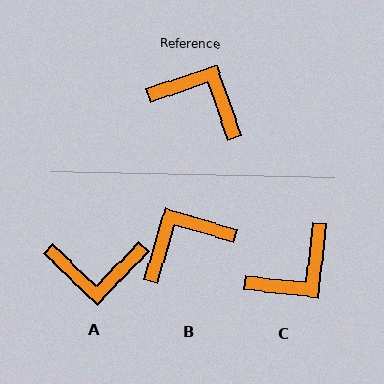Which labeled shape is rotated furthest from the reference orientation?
A, about 153 degrees away.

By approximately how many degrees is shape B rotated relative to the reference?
Approximately 55 degrees counter-clockwise.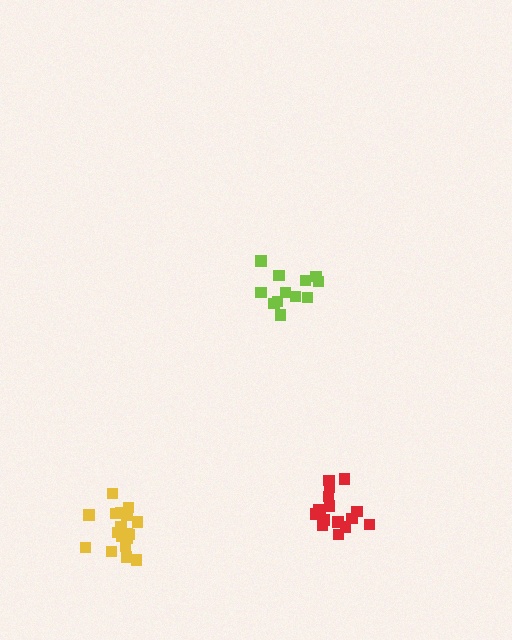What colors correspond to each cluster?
The clusters are colored: lime, red, yellow.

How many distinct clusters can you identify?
There are 3 distinct clusters.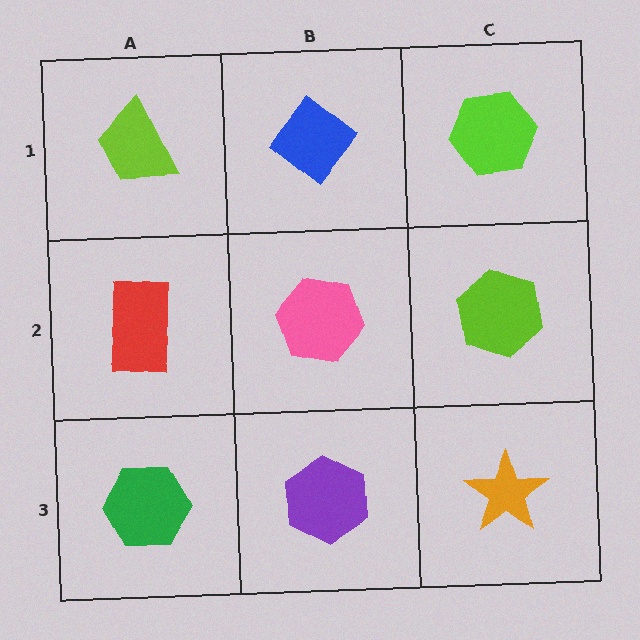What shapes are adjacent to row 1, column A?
A red rectangle (row 2, column A), a blue diamond (row 1, column B).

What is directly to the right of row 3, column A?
A purple hexagon.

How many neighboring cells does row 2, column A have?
3.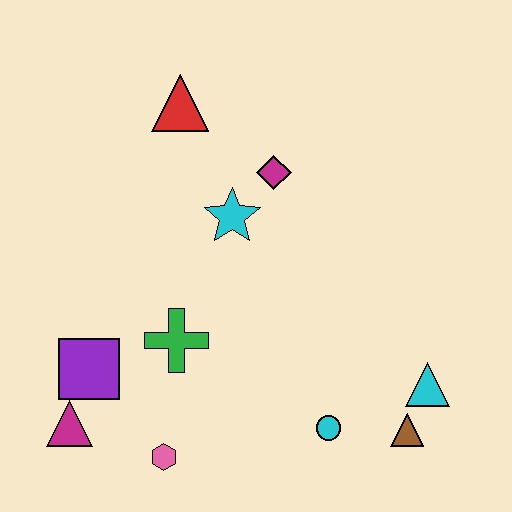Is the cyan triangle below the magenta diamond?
Yes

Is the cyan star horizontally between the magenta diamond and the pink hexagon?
Yes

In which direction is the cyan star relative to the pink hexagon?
The cyan star is above the pink hexagon.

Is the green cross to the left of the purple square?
No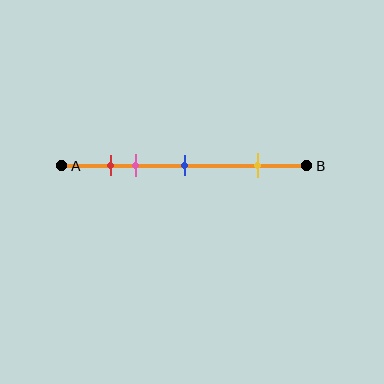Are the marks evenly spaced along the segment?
No, the marks are not evenly spaced.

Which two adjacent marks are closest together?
The red and pink marks are the closest adjacent pair.